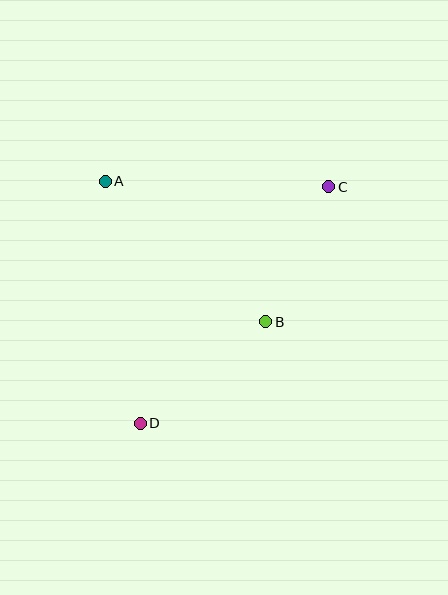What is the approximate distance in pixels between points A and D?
The distance between A and D is approximately 245 pixels.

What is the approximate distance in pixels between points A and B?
The distance between A and B is approximately 214 pixels.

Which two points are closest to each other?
Points B and C are closest to each other.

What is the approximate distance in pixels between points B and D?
The distance between B and D is approximately 162 pixels.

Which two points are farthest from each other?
Points C and D are farthest from each other.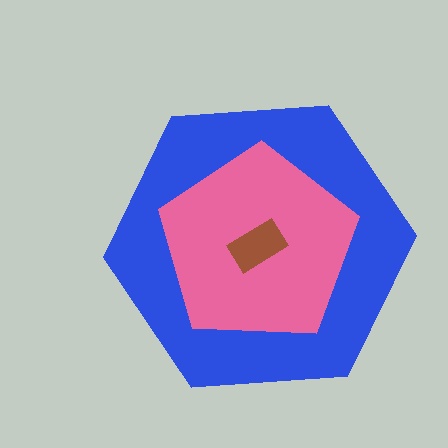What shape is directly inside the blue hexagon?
The pink pentagon.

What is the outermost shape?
The blue hexagon.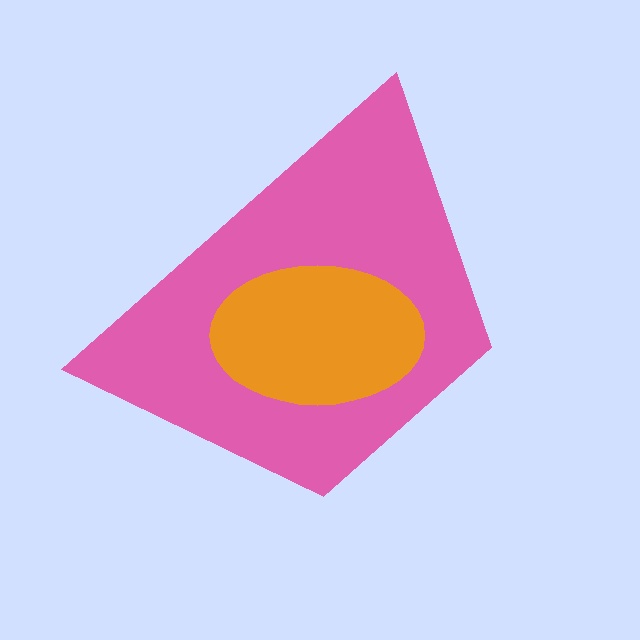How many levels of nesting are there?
2.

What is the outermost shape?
The pink trapezoid.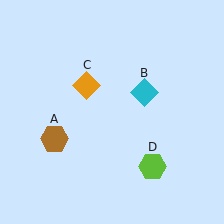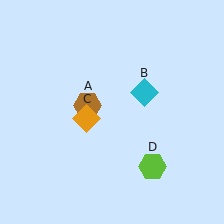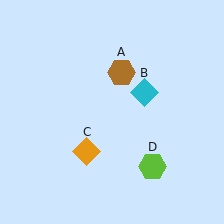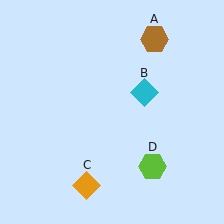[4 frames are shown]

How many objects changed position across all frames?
2 objects changed position: brown hexagon (object A), orange diamond (object C).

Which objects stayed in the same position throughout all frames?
Cyan diamond (object B) and lime hexagon (object D) remained stationary.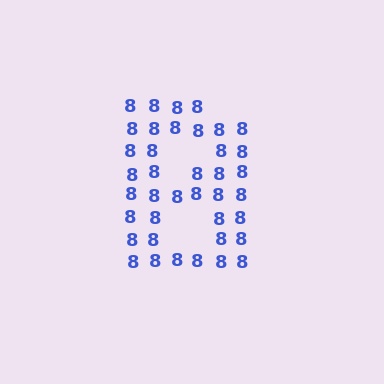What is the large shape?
The large shape is the letter B.